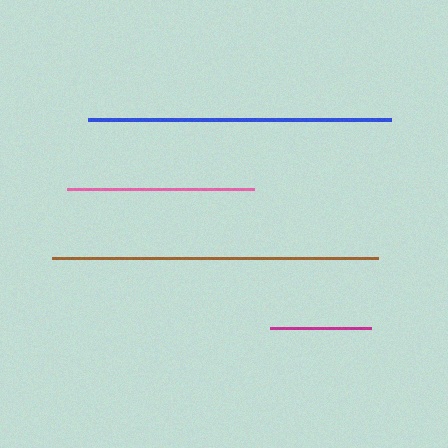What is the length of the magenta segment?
The magenta segment is approximately 101 pixels long.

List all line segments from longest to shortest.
From longest to shortest: brown, blue, pink, magenta.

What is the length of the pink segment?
The pink segment is approximately 187 pixels long.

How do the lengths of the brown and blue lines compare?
The brown and blue lines are approximately the same length.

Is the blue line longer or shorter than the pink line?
The blue line is longer than the pink line.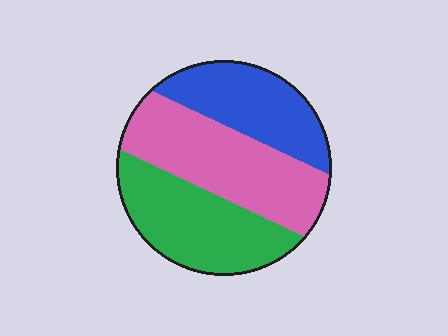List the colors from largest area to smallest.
From largest to smallest: pink, green, blue.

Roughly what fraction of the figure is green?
Green covers roughly 35% of the figure.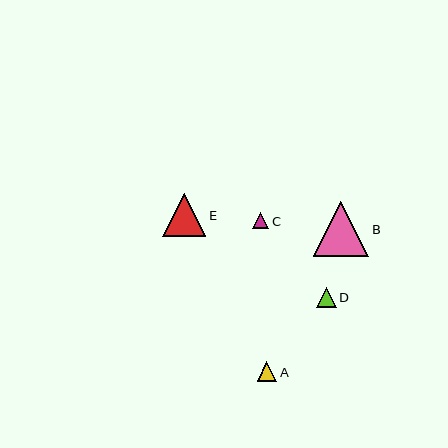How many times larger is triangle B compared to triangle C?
Triangle B is approximately 3.4 times the size of triangle C.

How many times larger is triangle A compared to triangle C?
Triangle A is approximately 1.2 times the size of triangle C.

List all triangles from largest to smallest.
From largest to smallest: B, E, D, A, C.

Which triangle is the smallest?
Triangle C is the smallest with a size of approximately 16 pixels.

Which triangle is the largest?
Triangle B is the largest with a size of approximately 55 pixels.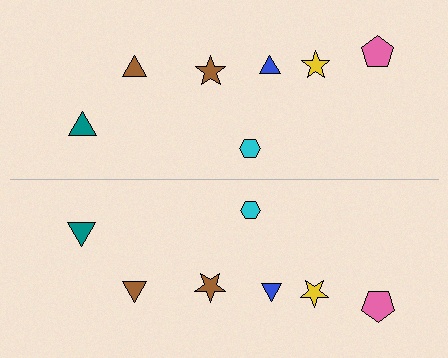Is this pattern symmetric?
Yes, this pattern has bilateral (reflection) symmetry.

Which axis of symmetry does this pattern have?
The pattern has a horizontal axis of symmetry running through the center of the image.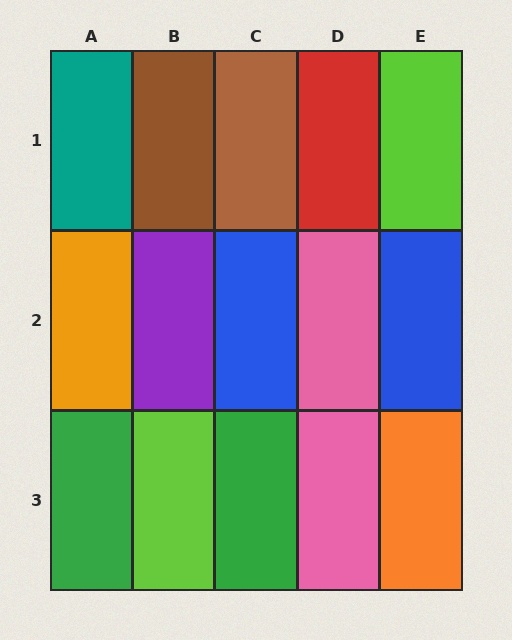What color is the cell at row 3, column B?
Lime.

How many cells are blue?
2 cells are blue.